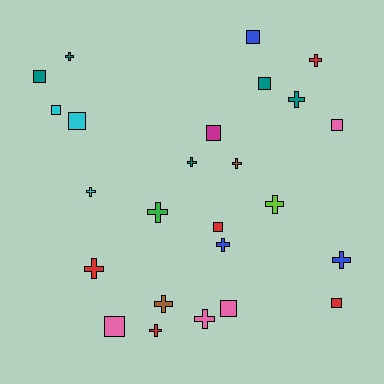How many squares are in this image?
There are 11 squares.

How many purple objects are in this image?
There are no purple objects.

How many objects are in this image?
There are 25 objects.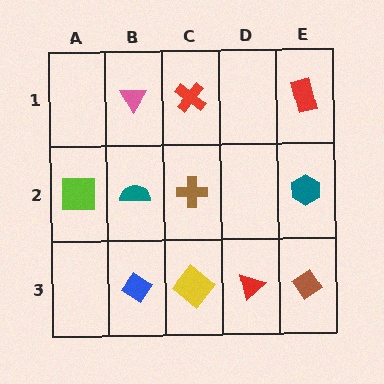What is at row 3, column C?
A yellow diamond.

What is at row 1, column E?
A red rectangle.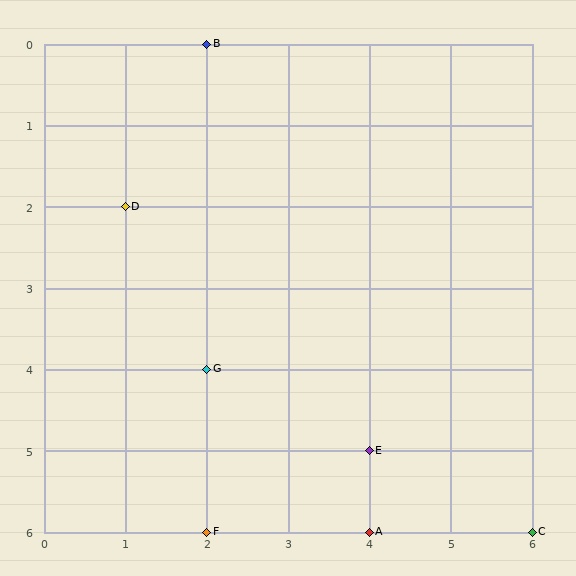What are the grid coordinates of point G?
Point G is at grid coordinates (2, 4).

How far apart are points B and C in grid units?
Points B and C are 4 columns and 6 rows apart (about 7.2 grid units diagonally).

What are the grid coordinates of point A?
Point A is at grid coordinates (4, 6).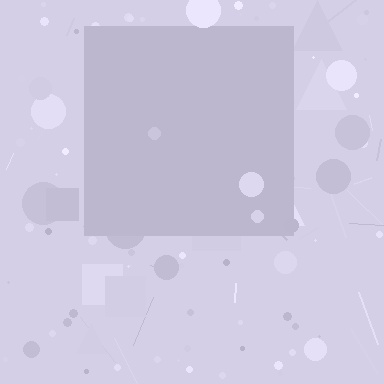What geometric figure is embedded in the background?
A square is embedded in the background.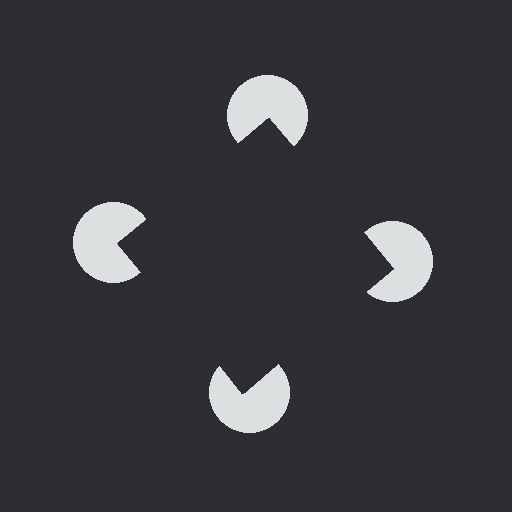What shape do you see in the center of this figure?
An illusory square — its edges are inferred from the aligned wedge cuts in the pac-man discs, not physically drawn.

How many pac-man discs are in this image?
There are 4 — one at each vertex of the illusory square.